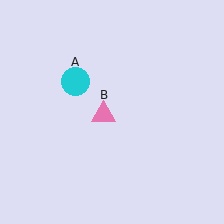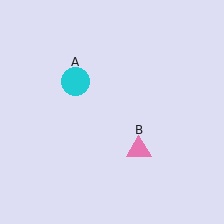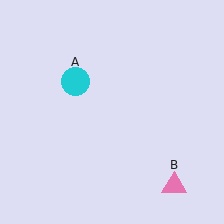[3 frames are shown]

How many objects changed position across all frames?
1 object changed position: pink triangle (object B).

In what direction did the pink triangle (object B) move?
The pink triangle (object B) moved down and to the right.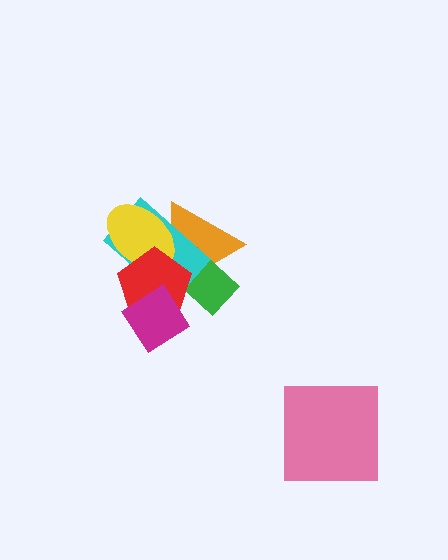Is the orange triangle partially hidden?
Yes, it is partially covered by another shape.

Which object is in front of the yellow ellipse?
The red pentagon is in front of the yellow ellipse.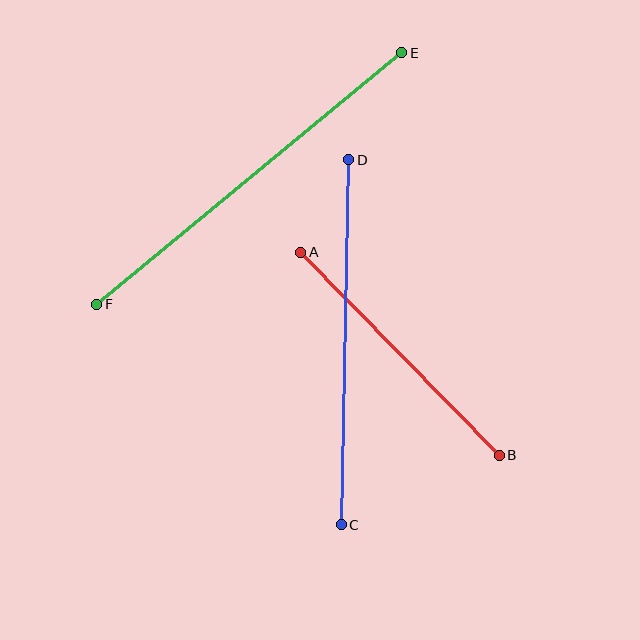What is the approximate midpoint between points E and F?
The midpoint is at approximately (249, 178) pixels.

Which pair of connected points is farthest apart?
Points E and F are farthest apart.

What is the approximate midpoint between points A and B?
The midpoint is at approximately (400, 354) pixels.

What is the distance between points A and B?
The distance is approximately 284 pixels.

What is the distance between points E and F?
The distance is approximately 395 pixels.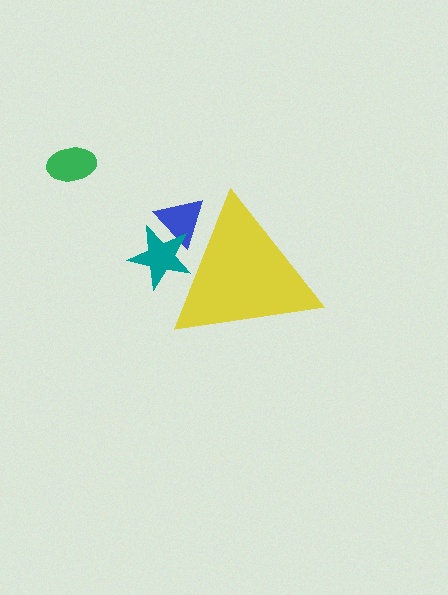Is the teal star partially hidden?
Yes, the teal star is partially hidden behind the yellow triangle.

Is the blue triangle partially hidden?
Yes, the blue triangle is partially hidden behind the yellow triangle.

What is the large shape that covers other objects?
A yellow triangle.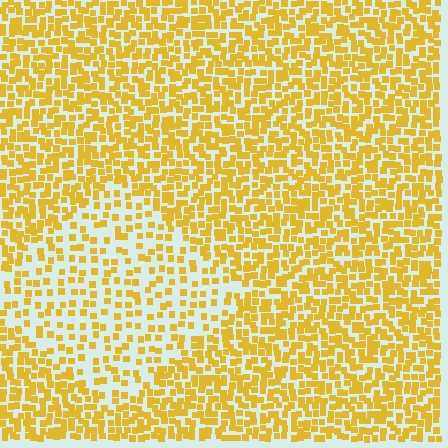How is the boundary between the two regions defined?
The boundary is defined by a change in element density (approximately 2.1x ratio). All elements are the same color, size, and shape.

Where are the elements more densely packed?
The elements are more densely packed outside the diamond boundary.